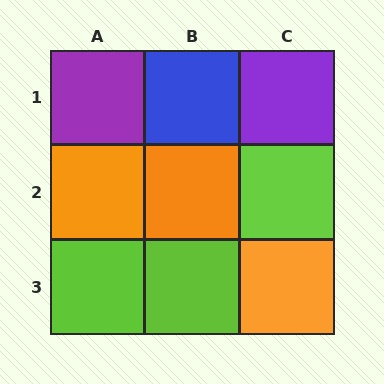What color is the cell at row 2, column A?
Orange.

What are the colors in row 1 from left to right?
Purple, blue, purple.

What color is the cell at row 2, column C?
Lime.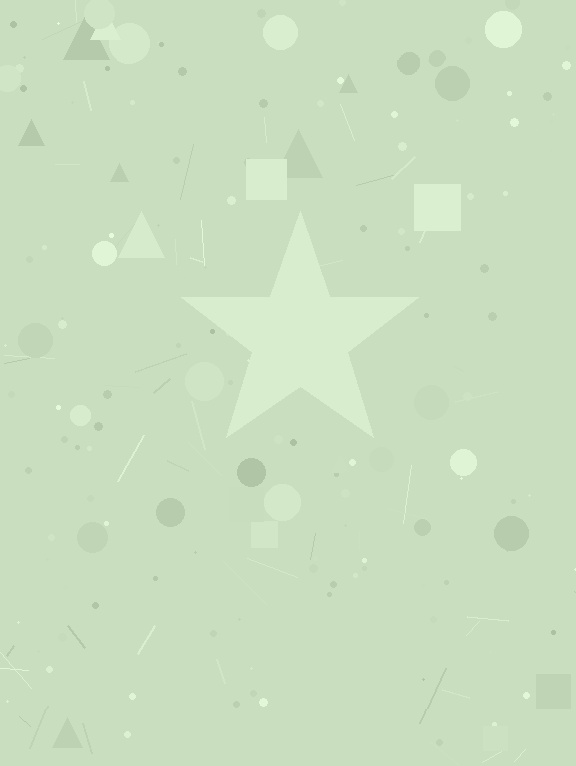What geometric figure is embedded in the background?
A star is embedded in the background.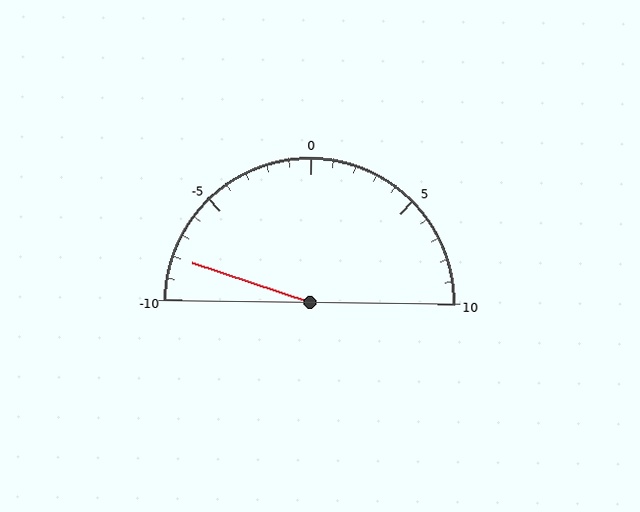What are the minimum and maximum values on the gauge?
The gauge ranges from -10 to 10.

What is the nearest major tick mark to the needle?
The nearest major tick mark is -10.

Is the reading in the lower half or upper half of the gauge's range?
The reading is in the lower half of the range (-10 to 10).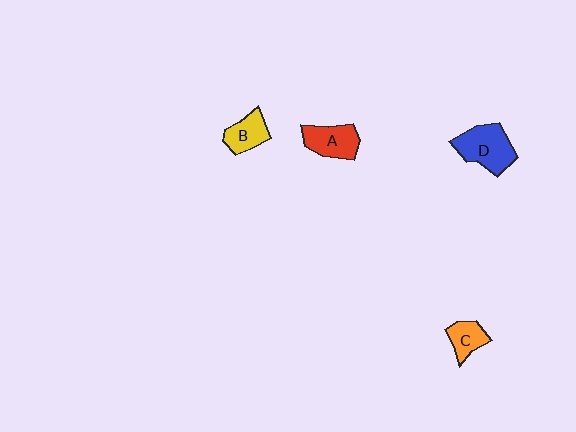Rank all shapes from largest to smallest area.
From largest to smallest: D (blue), A (red), B (yellow), C (orange).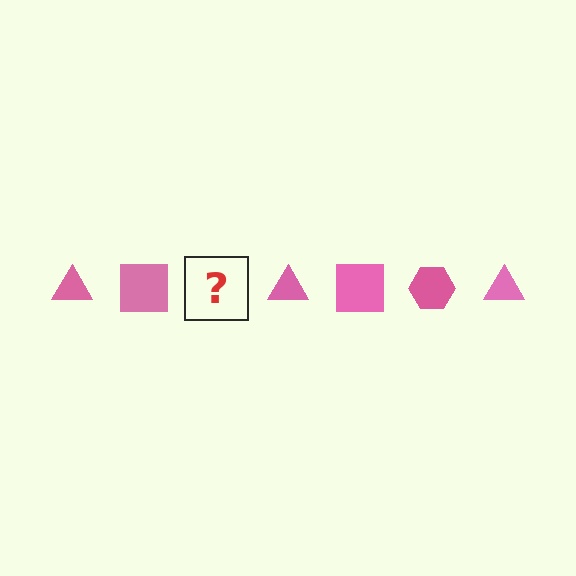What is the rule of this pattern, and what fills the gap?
The rule is that the pattern cycles through triangle, square, hexagon shapes in pink. The gap should be filled with a pink hexagon.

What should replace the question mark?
The question mark should be replaced with a pink hexagon.